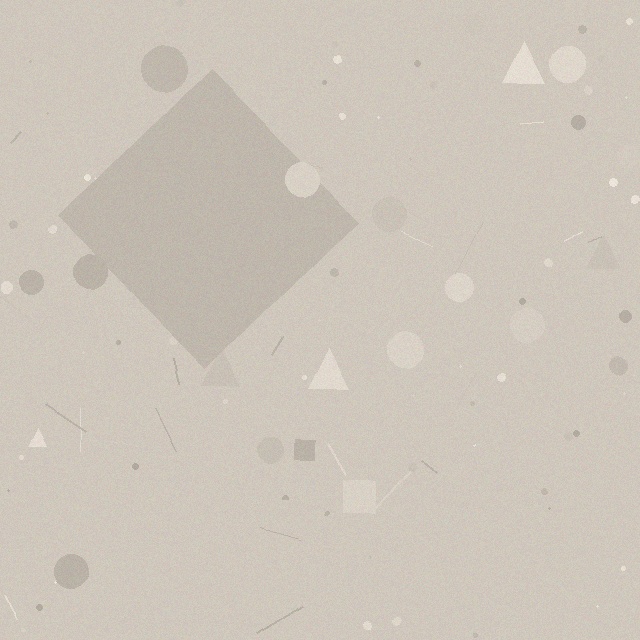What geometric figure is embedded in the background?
A diamond is embedded in the background.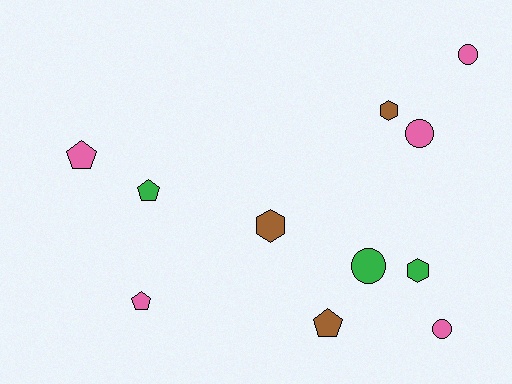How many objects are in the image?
There are 11 objects.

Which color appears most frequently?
Pink, with 5 objects.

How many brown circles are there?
There are no brown circles.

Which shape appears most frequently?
Circle, with 4 objects.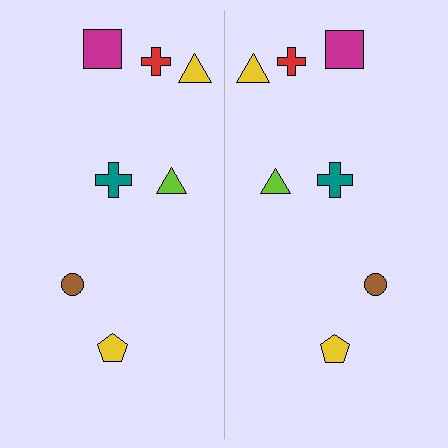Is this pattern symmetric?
Yes, this pattern has bilateral (reflection) symmetry.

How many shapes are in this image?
There are 14 shapes in this image.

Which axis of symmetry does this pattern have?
The pattern has a vertical axis of symmetry running through the center of the image.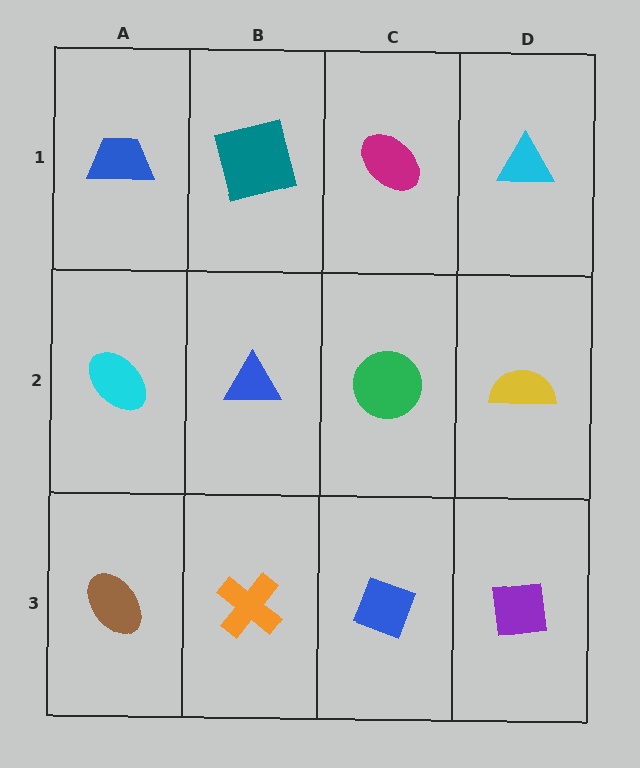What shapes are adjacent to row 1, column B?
A blue triangle (row 2, column B), a blue trapezoid (row 1, column A), a magenta ellipse (row 1, column C).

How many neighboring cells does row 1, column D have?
2.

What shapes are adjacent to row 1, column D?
A yellow semicircle (row 2, column D), a magenta ellipse (row 1, column C).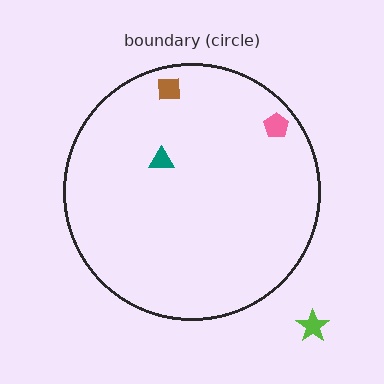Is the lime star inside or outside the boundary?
Outside.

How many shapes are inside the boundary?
3 inside, 1 outside.